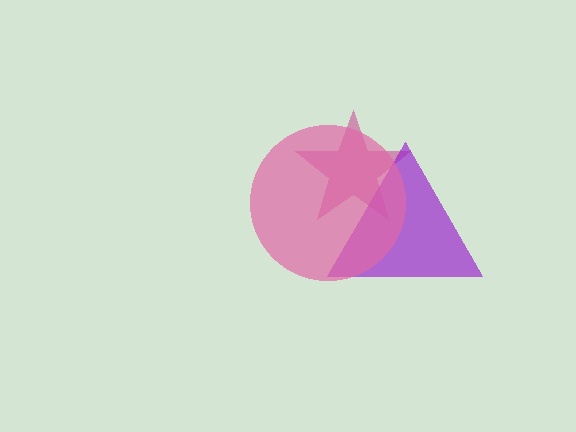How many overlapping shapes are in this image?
There are 3 overlapping shapes in the image.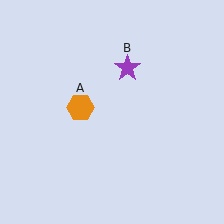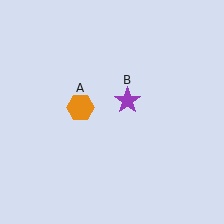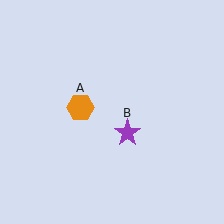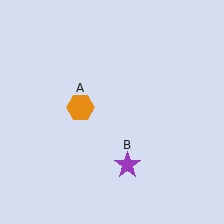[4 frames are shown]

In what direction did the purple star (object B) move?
The purple star (object B) moved down.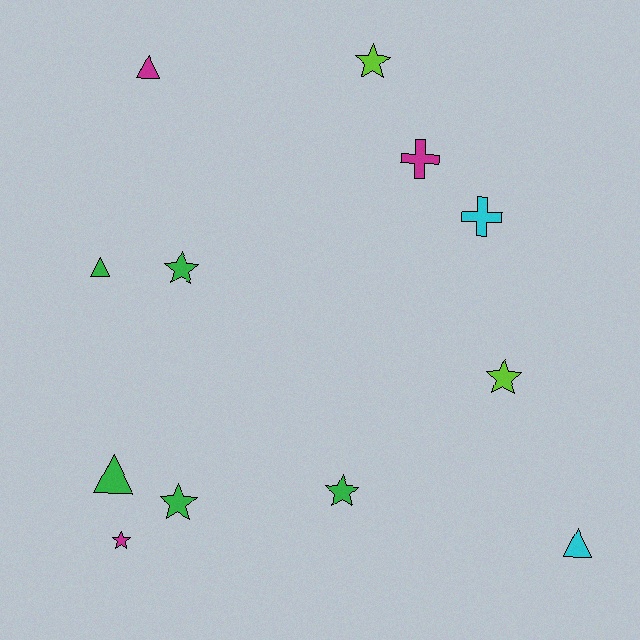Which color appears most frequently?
Green, with 5 objects.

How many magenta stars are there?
There is 1 magenta star.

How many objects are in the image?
There are 12 objects.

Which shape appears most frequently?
Star, with 6 objects.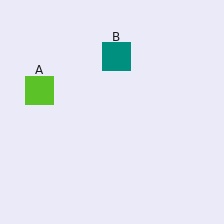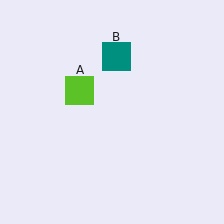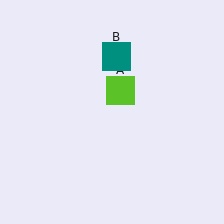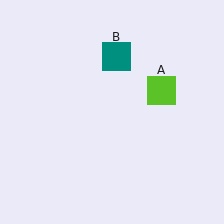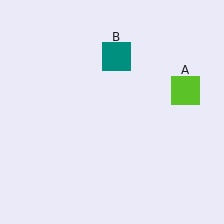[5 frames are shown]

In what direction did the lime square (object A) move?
The lime square (object A) moved right.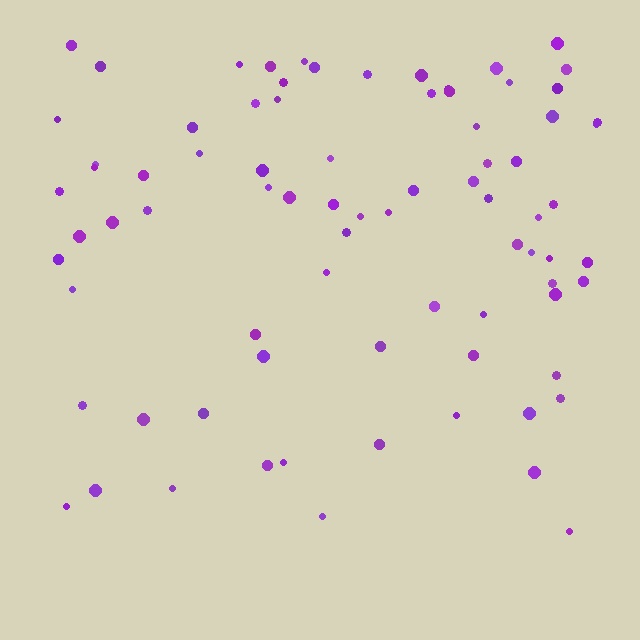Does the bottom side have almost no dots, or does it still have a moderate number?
Still a moderate number, just noticeably fewer than the top.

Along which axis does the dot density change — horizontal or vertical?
Vertical.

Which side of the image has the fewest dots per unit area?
The bottom.